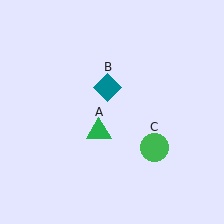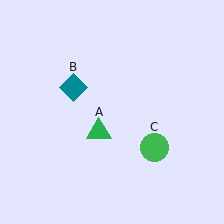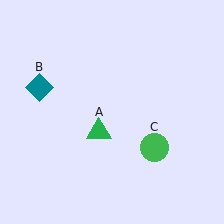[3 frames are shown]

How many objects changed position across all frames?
1 object changed position: teal diamond (object B).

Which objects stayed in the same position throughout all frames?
Green triangle (object A) and green circle (object C) remained stationary.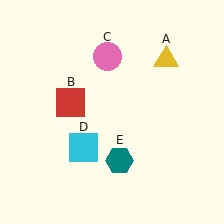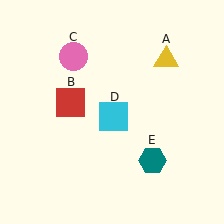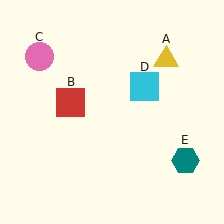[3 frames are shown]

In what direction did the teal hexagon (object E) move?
The teal hexagon (object E) moved right.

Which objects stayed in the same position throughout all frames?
Yellow triangle (object A) and red square (object B) remained stationary.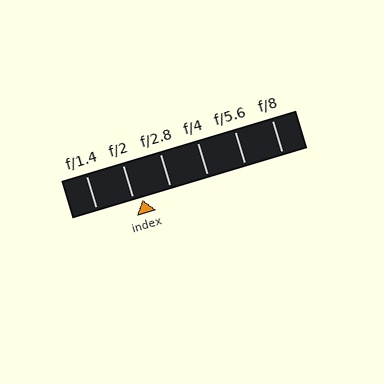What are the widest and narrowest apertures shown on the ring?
The widest aperture shown is f/1.4 and the narrowest is f/8.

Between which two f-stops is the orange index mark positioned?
The index mark is between f/2 and f/2.8.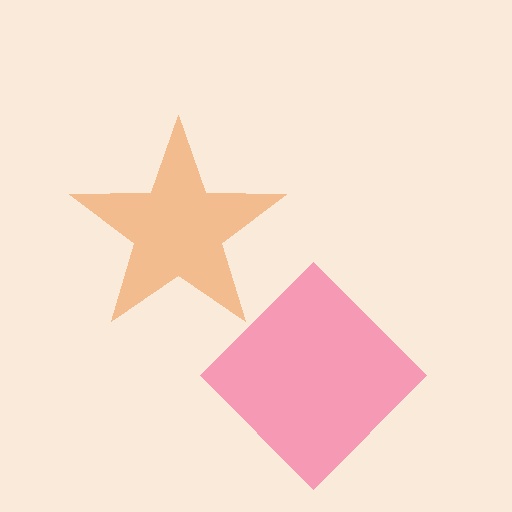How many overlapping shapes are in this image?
There are 2 overlapping shapes in the image.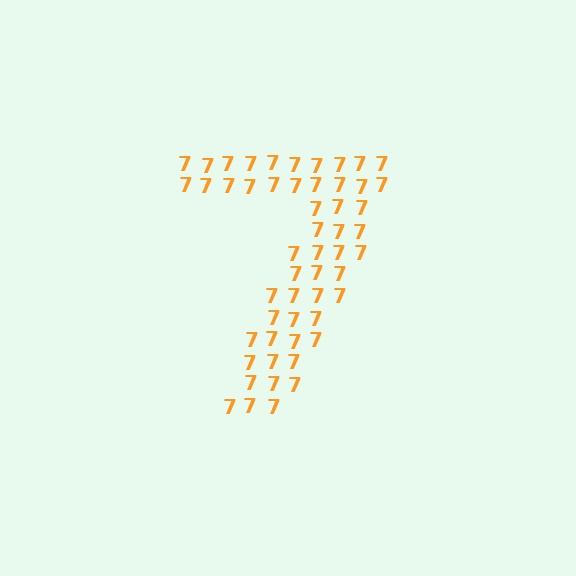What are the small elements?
The small elements are digit 7's.